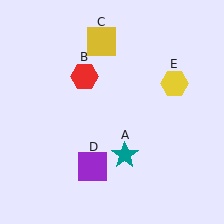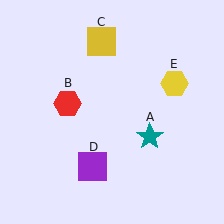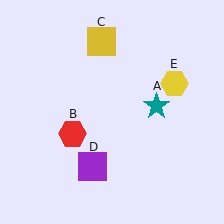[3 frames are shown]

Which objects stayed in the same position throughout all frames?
Yellow square (object C) and purple square (object D) and yellow hexagon (object E) remained stationary.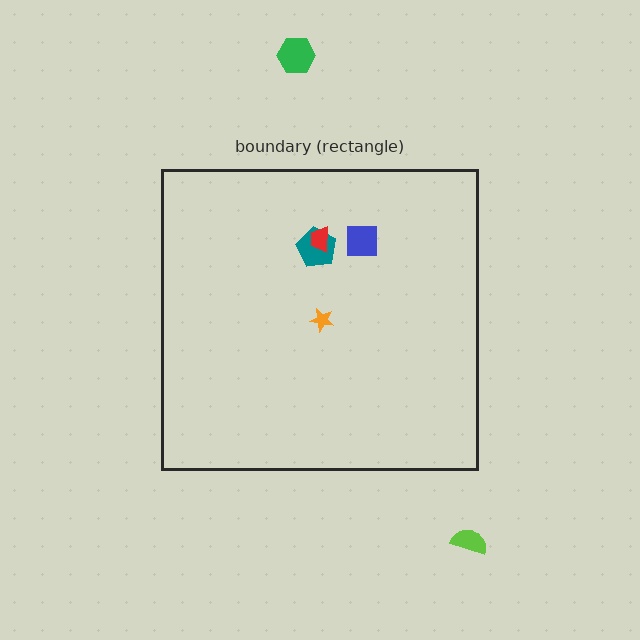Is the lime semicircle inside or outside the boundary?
Outside.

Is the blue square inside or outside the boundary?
Inside.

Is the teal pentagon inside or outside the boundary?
Inside.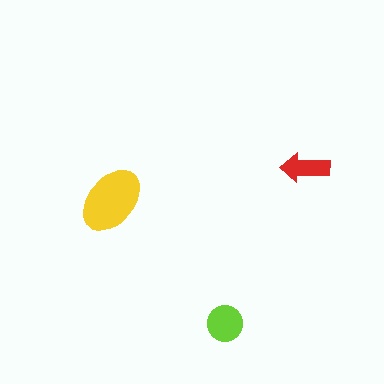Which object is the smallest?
The red arrow.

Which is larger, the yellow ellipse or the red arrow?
The yellow ellipse.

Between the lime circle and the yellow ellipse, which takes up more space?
The yellow ellipse.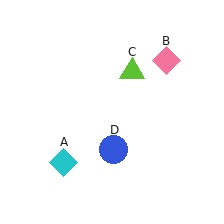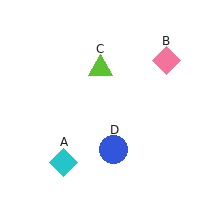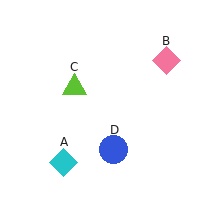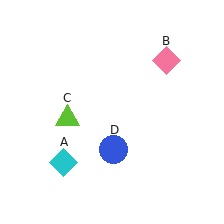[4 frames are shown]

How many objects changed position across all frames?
1 object changed position: lime triangle (object C).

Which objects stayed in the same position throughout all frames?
Cyan diamond (object A) and pink diamond (object B) and blue circle (object D) remained stationary.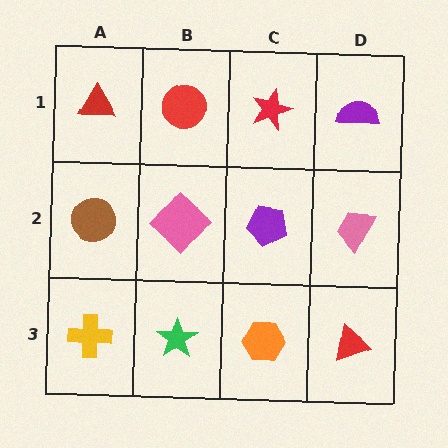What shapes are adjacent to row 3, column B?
A pink diamond (row 2, column B), a yellow cross (row 3, column A), an orange hexagon (row 3, column C).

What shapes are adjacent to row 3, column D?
A pink trapezoid (row 2, column D), an orange hexagon (row 3, column C).